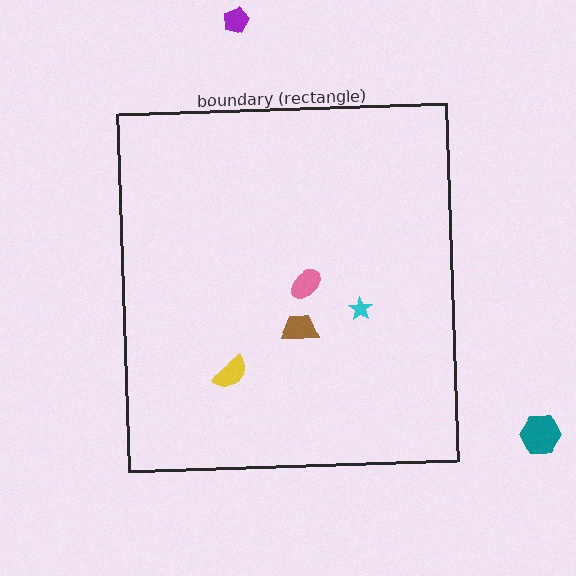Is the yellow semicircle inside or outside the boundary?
Inside.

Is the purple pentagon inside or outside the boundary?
Outside.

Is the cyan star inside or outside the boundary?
Inside.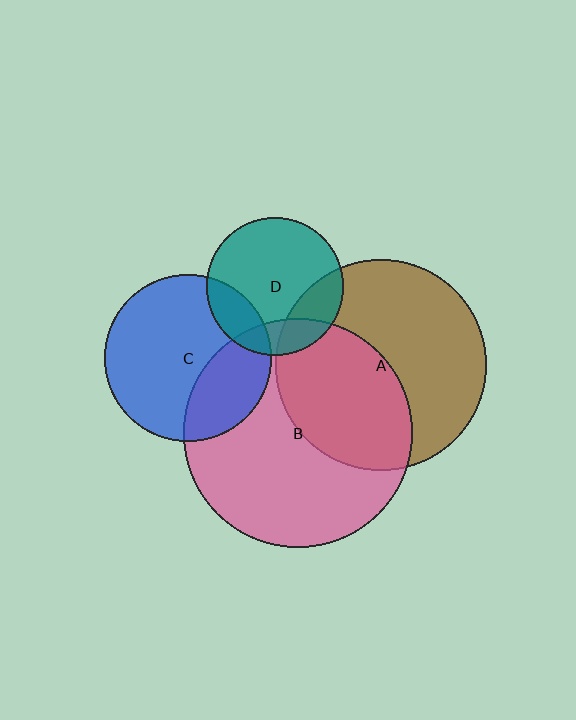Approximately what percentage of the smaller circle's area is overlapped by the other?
Approximately 15%.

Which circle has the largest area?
Circle B (pink).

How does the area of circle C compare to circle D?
Approximately 1.5 times.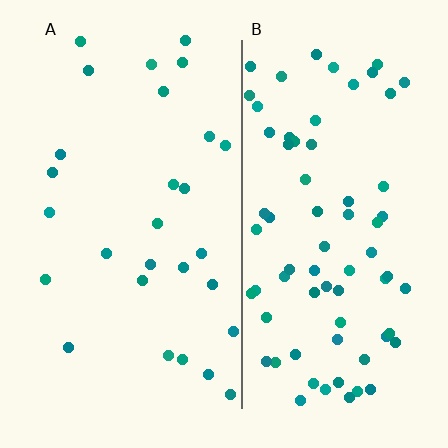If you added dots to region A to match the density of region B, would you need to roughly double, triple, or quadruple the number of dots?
Approximately triple.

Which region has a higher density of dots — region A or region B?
B (the right).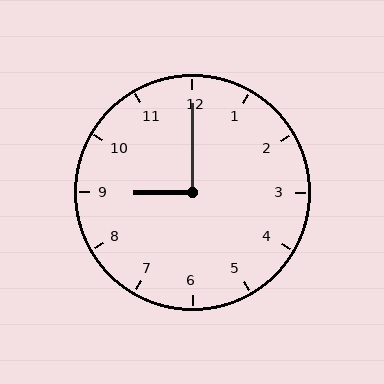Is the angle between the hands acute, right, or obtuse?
It is right.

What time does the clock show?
9:00.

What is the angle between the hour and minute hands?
Approximately 90 degrees.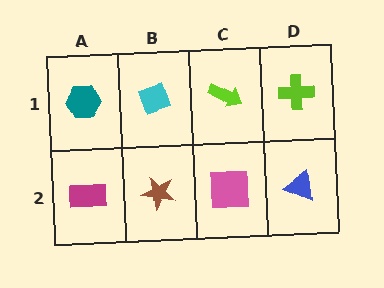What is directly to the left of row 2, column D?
A pink square.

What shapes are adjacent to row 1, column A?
A magenta rectangle (row 2, column A), a cyan diamond (row 1, column B).